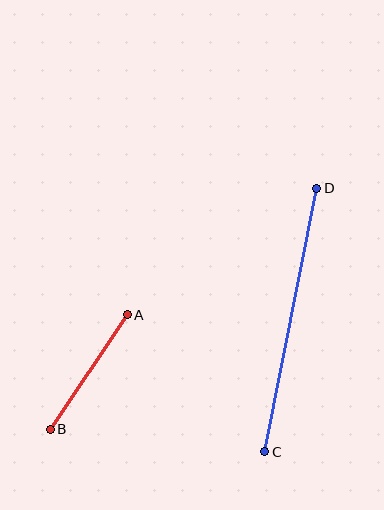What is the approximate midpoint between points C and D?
The midpoint is at approximately (291, 320) pixels.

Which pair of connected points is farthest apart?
Points C and D are farthest apart.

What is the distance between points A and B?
The distance is approximately 138 pixels.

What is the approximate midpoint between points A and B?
The midpoint is at approximately (89, 372) pixels.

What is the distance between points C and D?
The distance is approximately 268 pixels.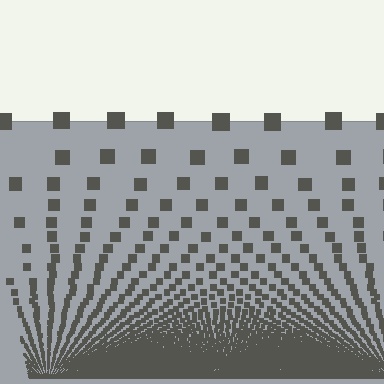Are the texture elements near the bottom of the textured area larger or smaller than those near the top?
Smaller. The gradient is inverted — elements near the bottom are smaller and denser.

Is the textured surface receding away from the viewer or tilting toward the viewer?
The surface appears to tilt toward the viewer. Texture elements get larger and sparser toward the top.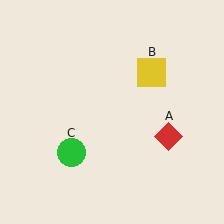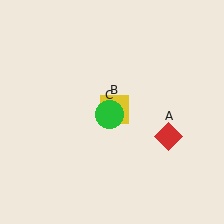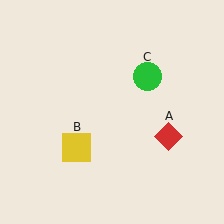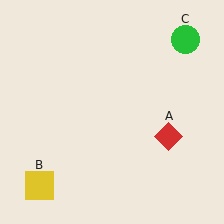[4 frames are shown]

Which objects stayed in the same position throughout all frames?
Red diamond (object A) remained stationary.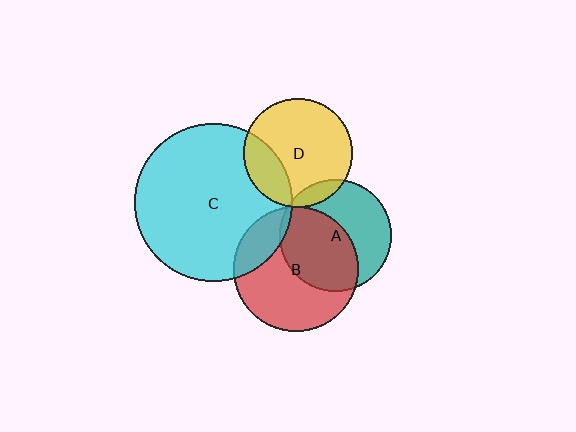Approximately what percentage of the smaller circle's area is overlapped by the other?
Approximately 5%.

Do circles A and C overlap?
Yes.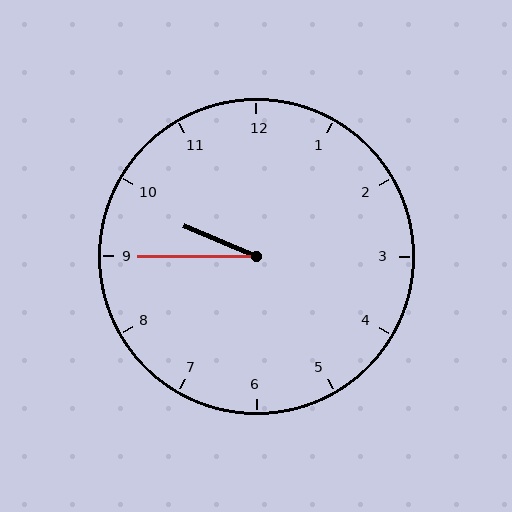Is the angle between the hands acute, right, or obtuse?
It is acute.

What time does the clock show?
9:45.